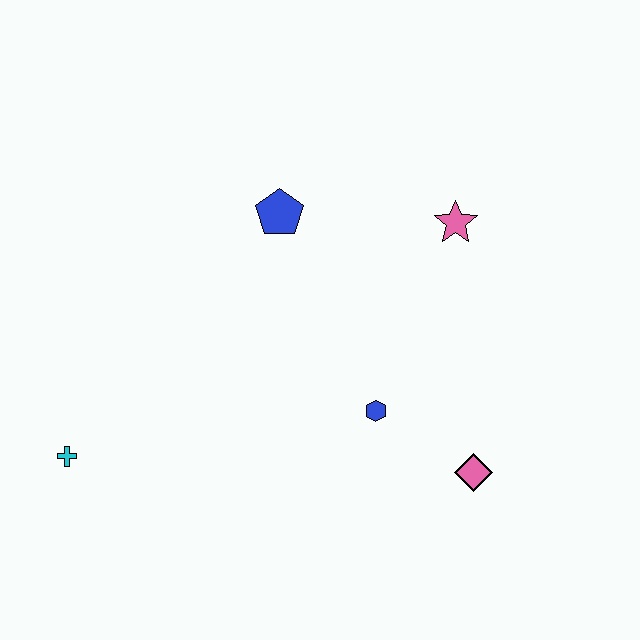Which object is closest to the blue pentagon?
The pink star is closest to the blue pentagon.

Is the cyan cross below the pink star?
Yes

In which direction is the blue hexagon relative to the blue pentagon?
The blue hexagon is below the blue pentagon.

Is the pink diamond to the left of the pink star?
No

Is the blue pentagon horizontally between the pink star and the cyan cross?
Yes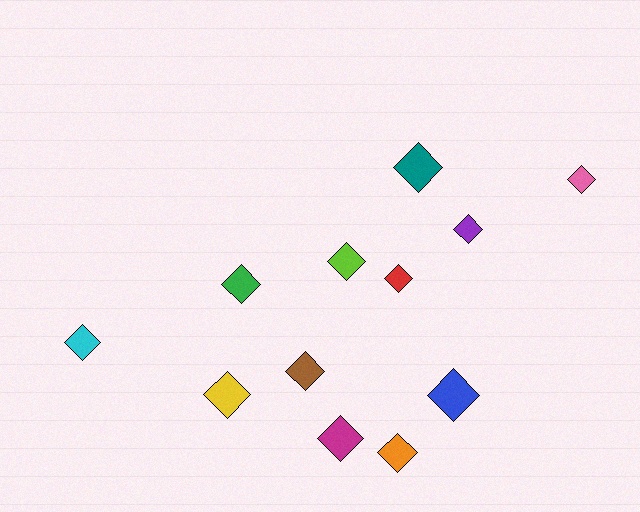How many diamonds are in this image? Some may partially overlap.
There are 12 diamonds.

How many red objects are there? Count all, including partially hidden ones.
There is 1 red object.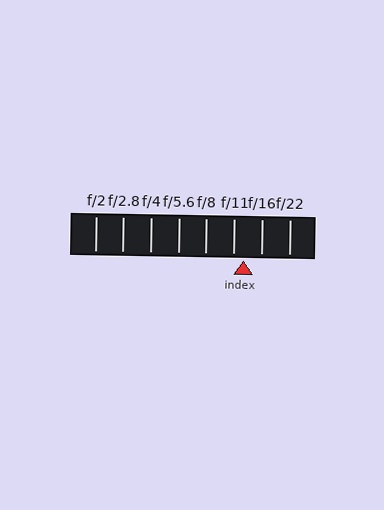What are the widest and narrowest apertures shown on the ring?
The widest aperture shown is f/2 and the narrowest is f/22.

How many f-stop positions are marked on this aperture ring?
There are 8 f-stop positions marked.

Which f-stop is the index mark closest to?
The index mark is closest to f/11.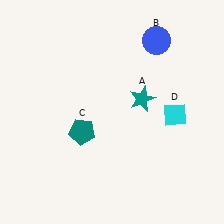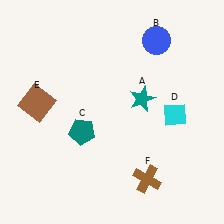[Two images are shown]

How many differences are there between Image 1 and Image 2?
There are 2 differences between the two images.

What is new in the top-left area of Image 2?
A brown square (E) was added in the top-left area of Image 2.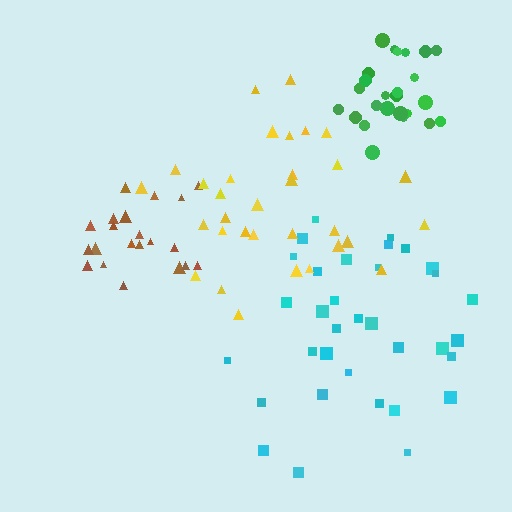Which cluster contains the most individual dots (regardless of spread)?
Cyan (34).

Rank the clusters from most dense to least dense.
green, brown, yellow, cyan.